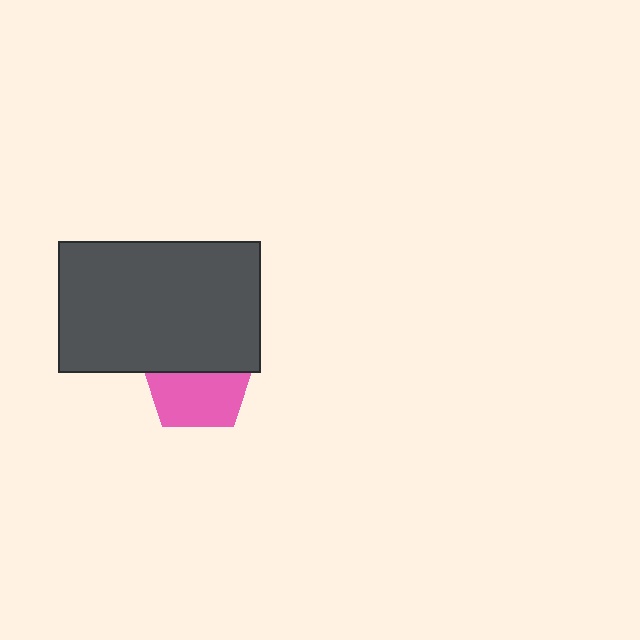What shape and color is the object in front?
The object in front is a dark gray rectangle.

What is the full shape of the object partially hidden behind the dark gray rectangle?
The partially hidden object is a pink pentagon.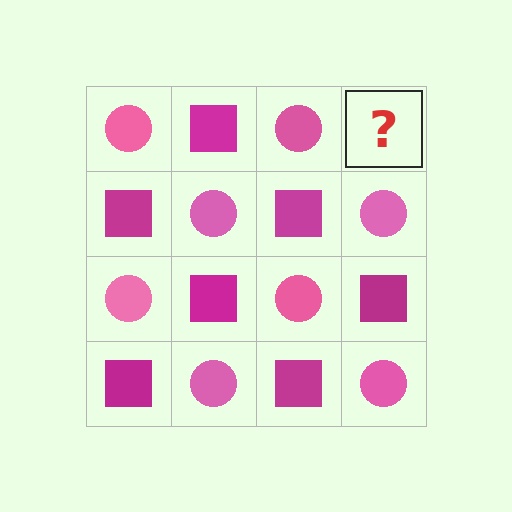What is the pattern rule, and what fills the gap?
The rule is that it alternates pink circle and magenta square in a checkerboard pattern. The gap should be filled with a magenta square.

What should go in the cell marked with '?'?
The missing cell should contain a magenta square.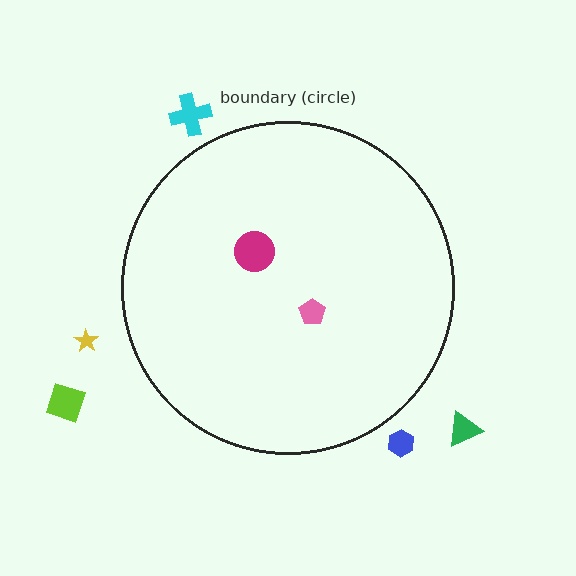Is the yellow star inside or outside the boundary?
Outside.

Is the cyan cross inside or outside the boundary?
Outside.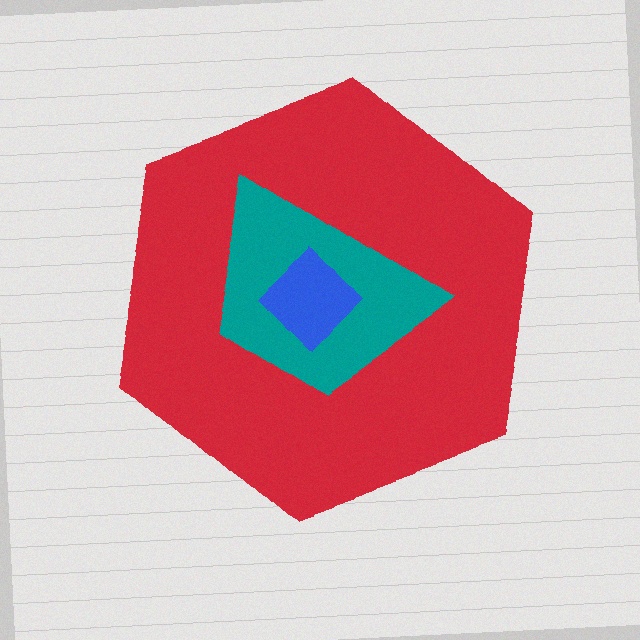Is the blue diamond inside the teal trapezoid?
Yes.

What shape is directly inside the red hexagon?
The teal trapezoid.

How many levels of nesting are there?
3.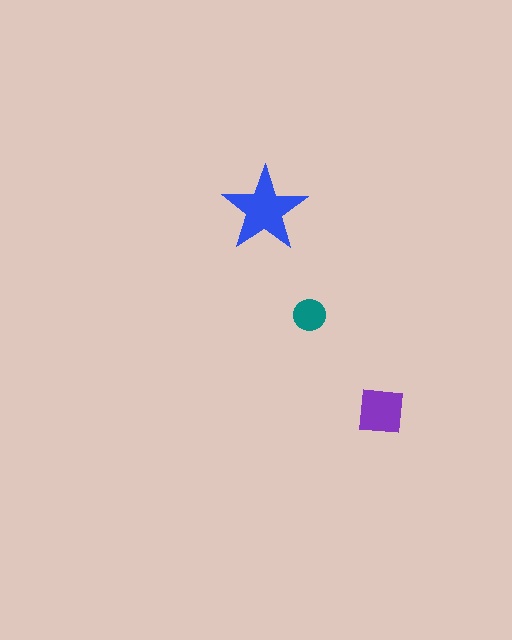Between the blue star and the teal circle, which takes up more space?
The blue star.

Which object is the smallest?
The teal circle.